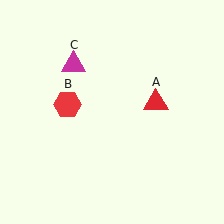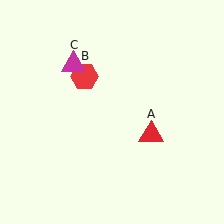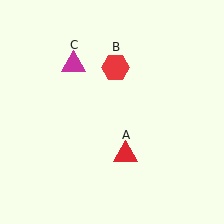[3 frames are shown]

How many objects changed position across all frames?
2 objects changed position: red triangle (object A), red hexagon (object B).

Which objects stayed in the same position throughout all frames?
Magenta triangle (object C) remained stationary.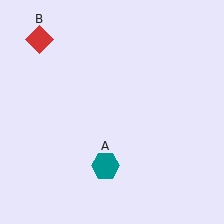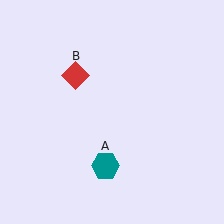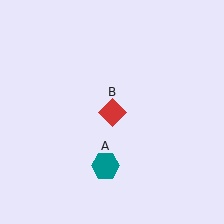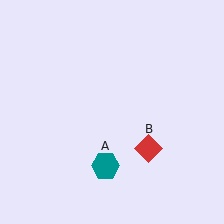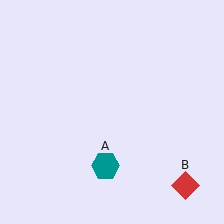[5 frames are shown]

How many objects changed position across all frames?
1 object changed position: red diamond (object B).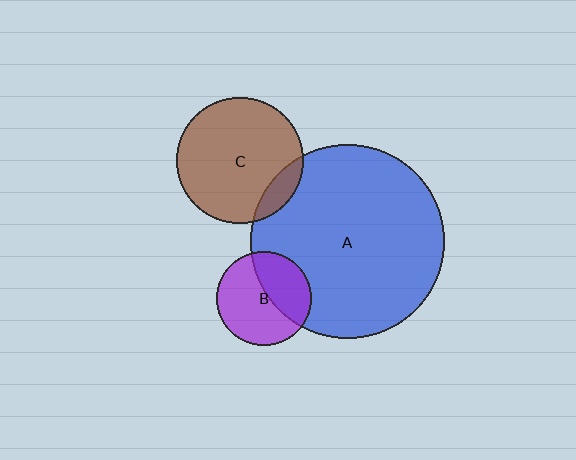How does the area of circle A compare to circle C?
Approximately 2.4 times.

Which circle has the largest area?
Circle A (blue).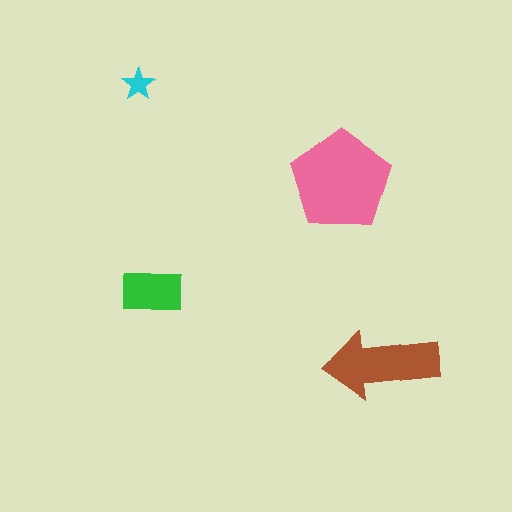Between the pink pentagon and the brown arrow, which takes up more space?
The pink pentagon.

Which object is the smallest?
The cyan star.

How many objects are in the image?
There are 4 objects in the image.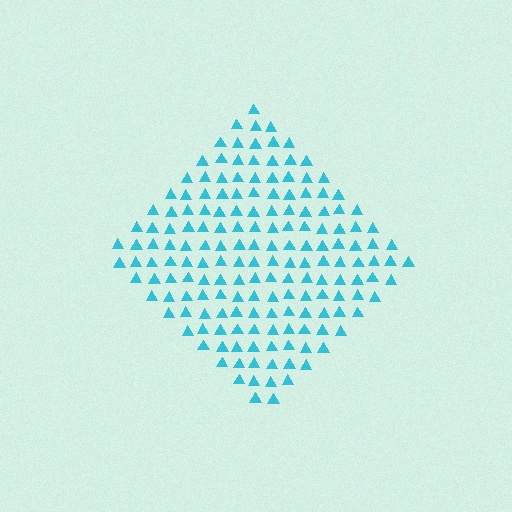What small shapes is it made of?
It is made of small triangles.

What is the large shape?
The large shape is a diamond.